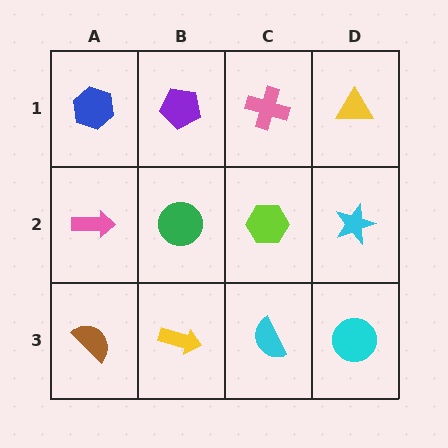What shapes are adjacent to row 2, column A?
A blue hexagon (row 1, column A), a brown semicircle (row 3, column A), a green circle (row 2, column B).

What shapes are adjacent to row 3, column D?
A cyan star (row 2, column D), a cyan semicircle (row 3, column C).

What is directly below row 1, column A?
A pink arrow.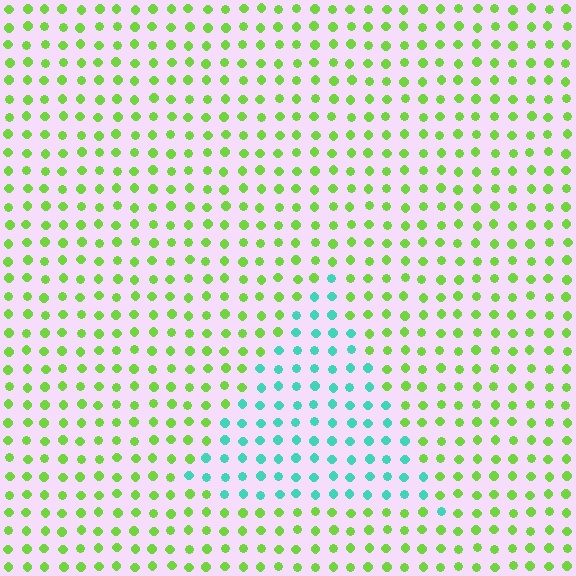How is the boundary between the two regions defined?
The boundary is defined purely by a slight shift in hue (about 67 degrees). Spacing, size, and orientation are identical on both sides.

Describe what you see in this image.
The image is filled with small lime elements in a uniform arrangement. A triangle-shaped region is visible where the elements are tinted to a slightly different hue, forming a subtle color boundary.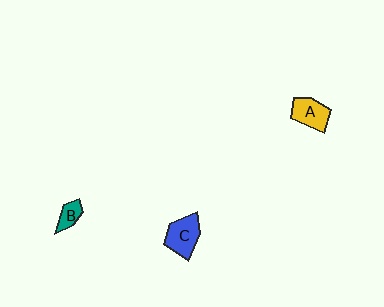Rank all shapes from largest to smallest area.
From largest to smallest: C (blue), A (yellow), B (teal).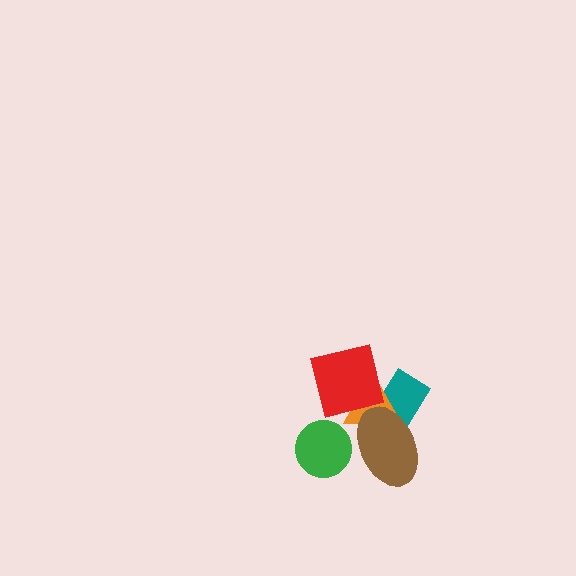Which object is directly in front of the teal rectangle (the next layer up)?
The orange triangle is directly in front of the teal rectangle.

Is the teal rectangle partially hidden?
Yes, it is partially covered by another shape.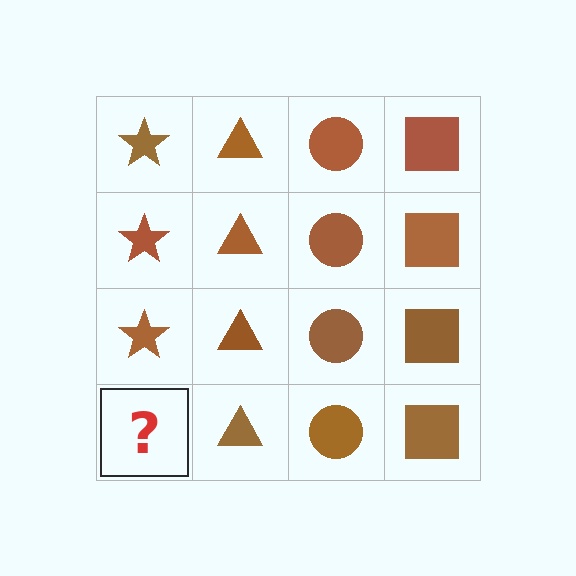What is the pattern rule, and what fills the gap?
The rule is that each column has a consistent shape. The gap should be filled with a brown star.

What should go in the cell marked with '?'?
The missing cell should contain a brown star.